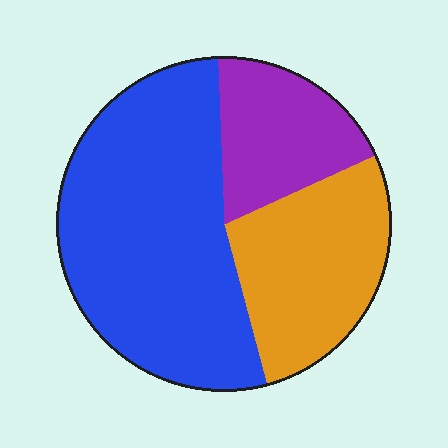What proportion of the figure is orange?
Orange covers 27% of the figure.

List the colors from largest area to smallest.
From largest to smallest: blue, orange, purple.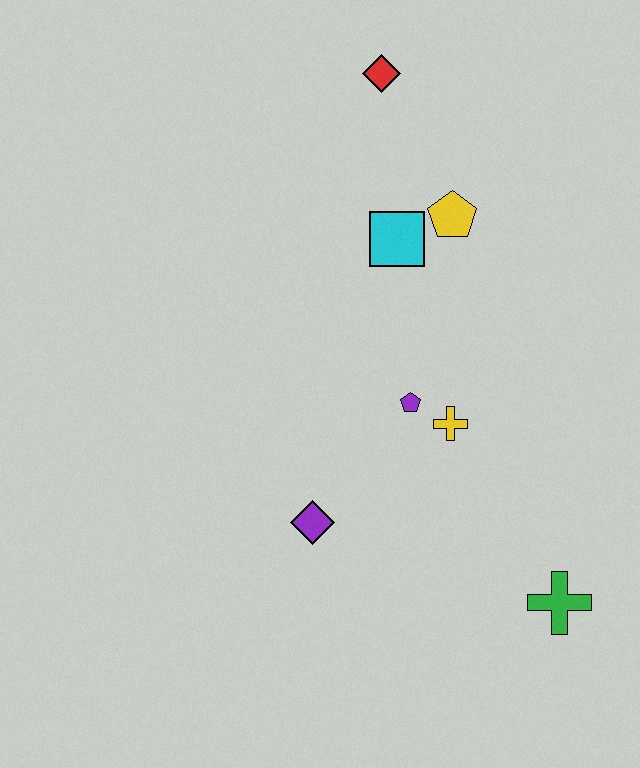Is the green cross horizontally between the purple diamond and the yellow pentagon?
No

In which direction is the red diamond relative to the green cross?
The red diamond is above the green cross.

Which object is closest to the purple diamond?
The purple pentagon is closest to the purple diamond.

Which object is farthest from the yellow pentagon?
The green cross is farthest from the yellow pentagon.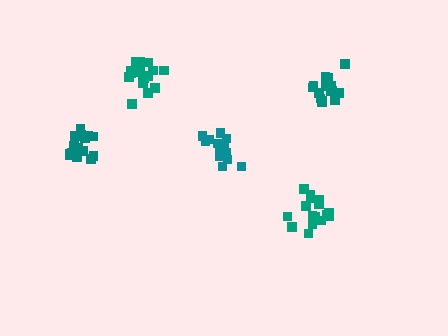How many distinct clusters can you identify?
There are 5 distinct clusters.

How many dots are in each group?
Group 1: 15 dots, Group 2: 21 dots, Group 3: 17 dots, Group 4: 19 dots, Group 5: 18 dots (90 total).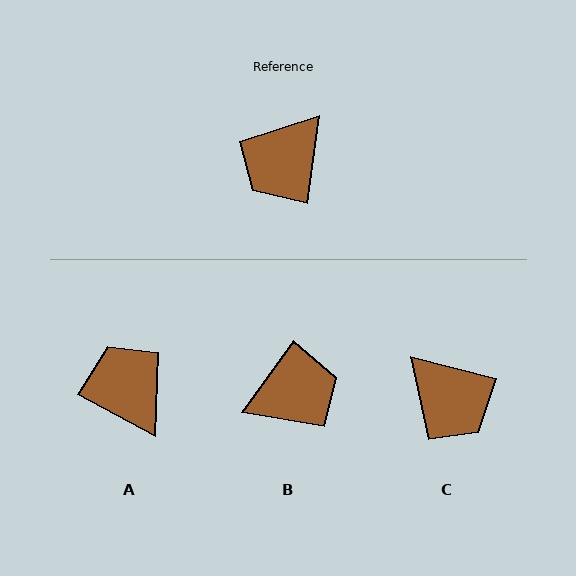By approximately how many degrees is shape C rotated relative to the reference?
Approximately 84 degrees counter-clockwise.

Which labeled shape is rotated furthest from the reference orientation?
B, about 152 degrees away.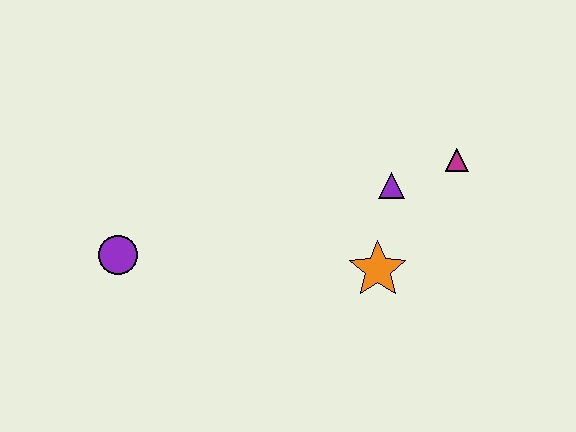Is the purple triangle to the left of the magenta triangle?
Yes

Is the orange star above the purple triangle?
No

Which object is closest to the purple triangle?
The magenta triangle is closest to the purple triangle.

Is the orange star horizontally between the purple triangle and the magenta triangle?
No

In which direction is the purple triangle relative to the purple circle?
The purple triangle is to the right of the purple circle.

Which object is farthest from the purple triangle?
The purple circle is farthest from the purple triangle.